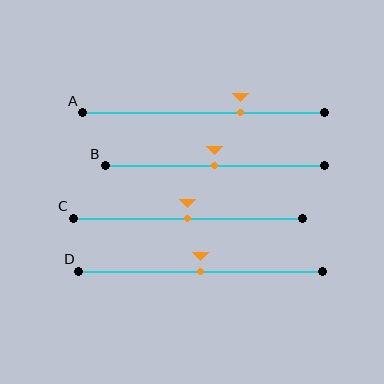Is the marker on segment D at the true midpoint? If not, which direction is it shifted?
Yes, the marker on segment D is at the true midpoint.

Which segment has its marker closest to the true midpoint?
Segment B has its marker closest to the true midpoint.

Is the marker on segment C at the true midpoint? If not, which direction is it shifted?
Yes, the marker on segment C is at the true midpoint.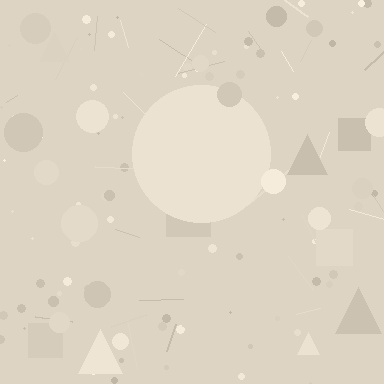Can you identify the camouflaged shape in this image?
The camouflaged shape is a circle.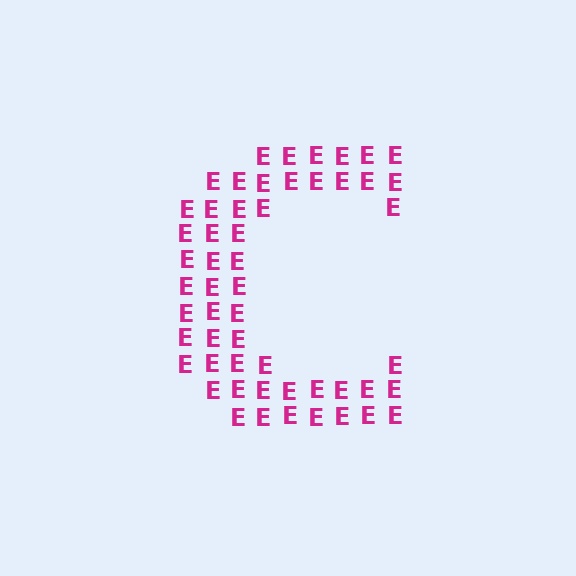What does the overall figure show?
The overall figure shows the letter C.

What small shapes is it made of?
It is made of small letter E's.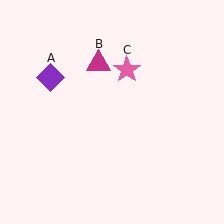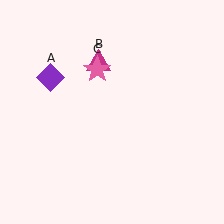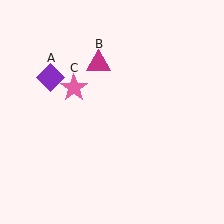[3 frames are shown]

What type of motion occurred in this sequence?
The pink star (object C) rotated counterclockwise around the center of the scene.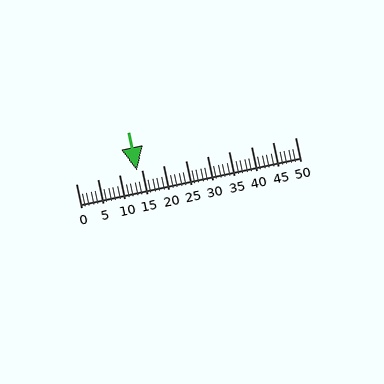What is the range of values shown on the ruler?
The ruler shows values from 0 to 50.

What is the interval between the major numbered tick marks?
The major tick marks are spaced 5 units apart.